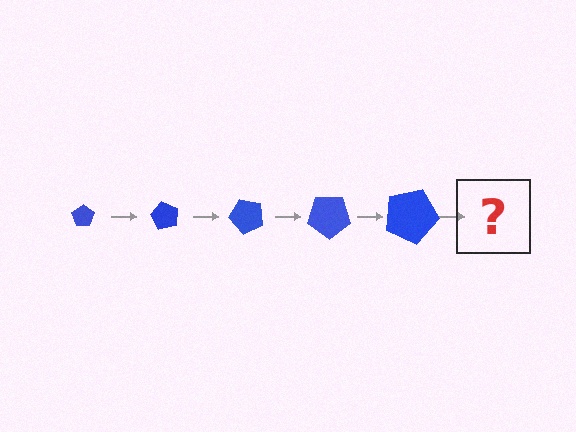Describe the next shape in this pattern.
It should be a pentagon, larger than the previous one and rotated 300 degrees from the start.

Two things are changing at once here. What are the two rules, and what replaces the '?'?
The two rules are that the pentagon grows larger each step and it rotates 60 degrees each step. The '?' should be a pentagon, larger than the previous one and rotated 300 degrees from the start.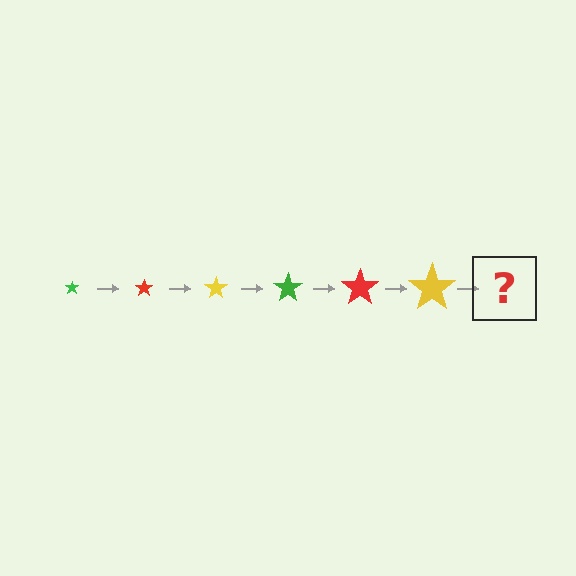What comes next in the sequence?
The next element should be a green star, larger than the previous one.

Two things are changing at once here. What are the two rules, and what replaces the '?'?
The two rules are that the star grows larger each step and the color cycles through green, red, and yellow. The '?' should be a green star, larger than the previous one.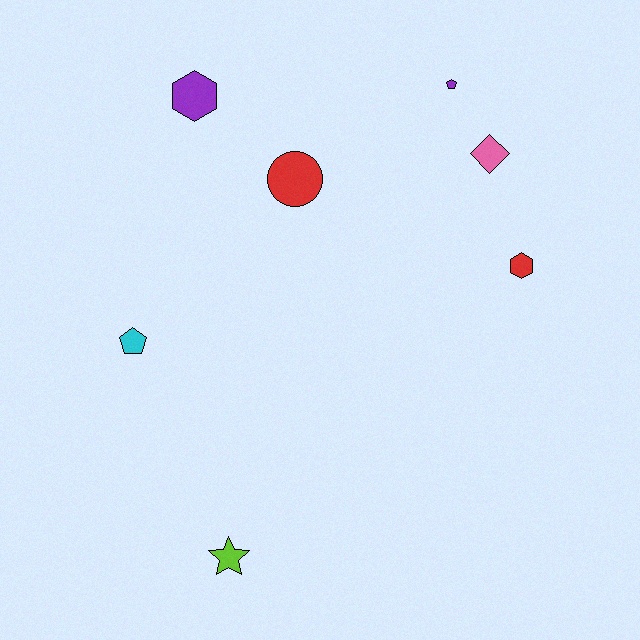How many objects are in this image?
There are 7 objects.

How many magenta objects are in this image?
There are no magenta objects.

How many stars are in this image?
There is 1 star.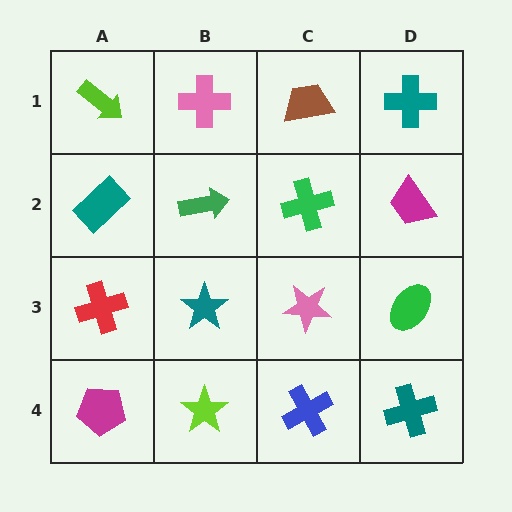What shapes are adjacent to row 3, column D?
A magenta trapezoid (row 2, column D), a teal cross (row 4, column D), a pink star (row 3, column C).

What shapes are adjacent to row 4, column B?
A teal star (row 3, column B), a magenta pentagon (row 4, column A), a blue cross (row 4, column C).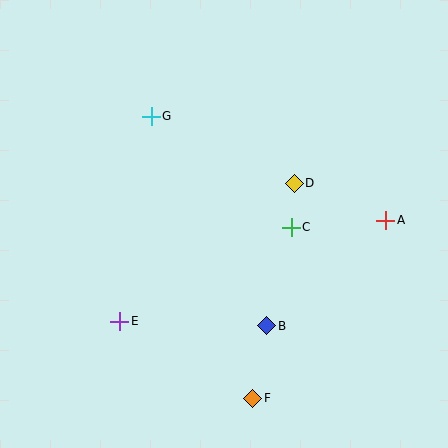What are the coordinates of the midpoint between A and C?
The midpoint between A and C is at (339, 224).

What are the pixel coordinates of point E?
Point E is at (120, 321).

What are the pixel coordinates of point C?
Point C is at (291, 227).